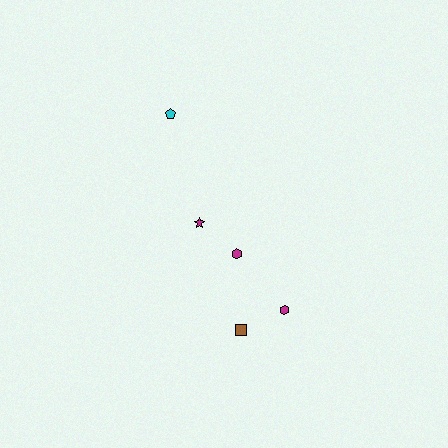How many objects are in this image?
There are 5 objects.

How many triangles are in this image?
There are no triangles.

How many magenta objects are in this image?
There are 3 magenta objects.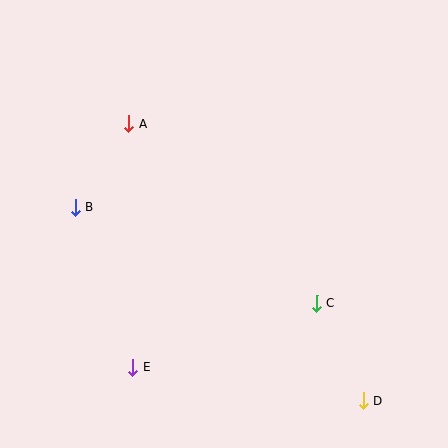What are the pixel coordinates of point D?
Point D is at (363, 401).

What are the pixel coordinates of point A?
Point A is at (129, 124).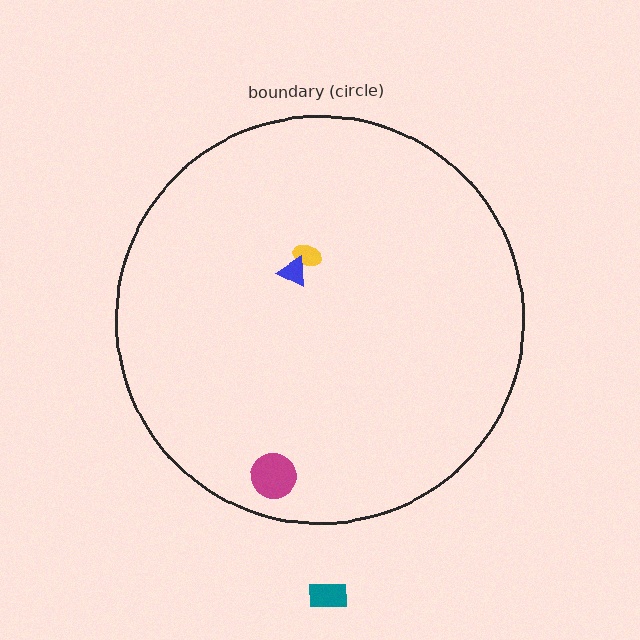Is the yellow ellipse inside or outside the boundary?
Inside.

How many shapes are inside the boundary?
3 inside, 1 outside.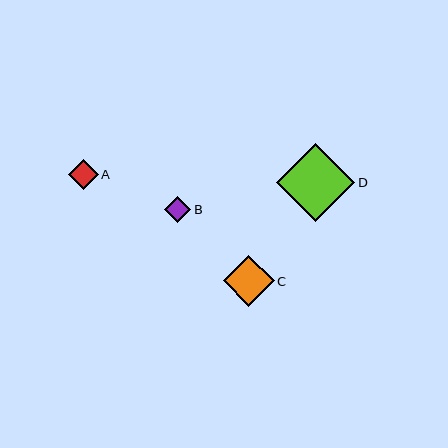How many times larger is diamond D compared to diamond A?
Diamond D is approximately 2.6 times the size of diamond A.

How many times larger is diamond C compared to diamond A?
Diamond C is approximately 1.7 times the size of diamond A.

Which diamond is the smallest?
Diamond B is the smallest with a size of approximately 26 pixels.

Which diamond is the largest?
Diamond D is the largest with a size of approximately 78 pixels.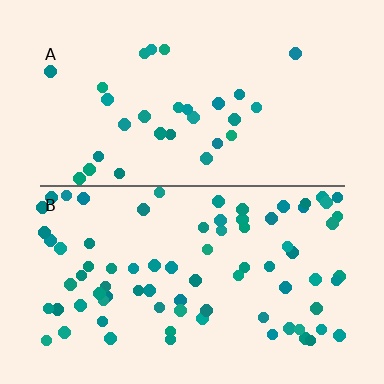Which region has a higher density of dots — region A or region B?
B (the bottom).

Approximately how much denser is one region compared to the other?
Approximately 2.6× — region B over region A.